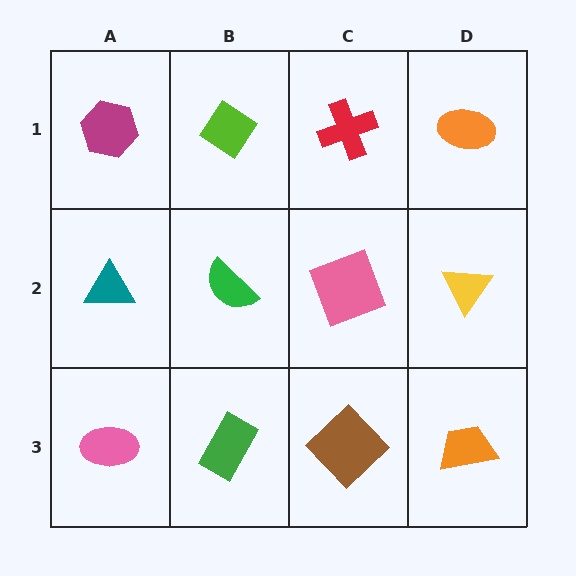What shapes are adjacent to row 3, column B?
A green semicircle (row 2, column B), a pink ellipse (row 3, column A), a brown diamond (row 3, column C).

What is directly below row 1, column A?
A teal triangle.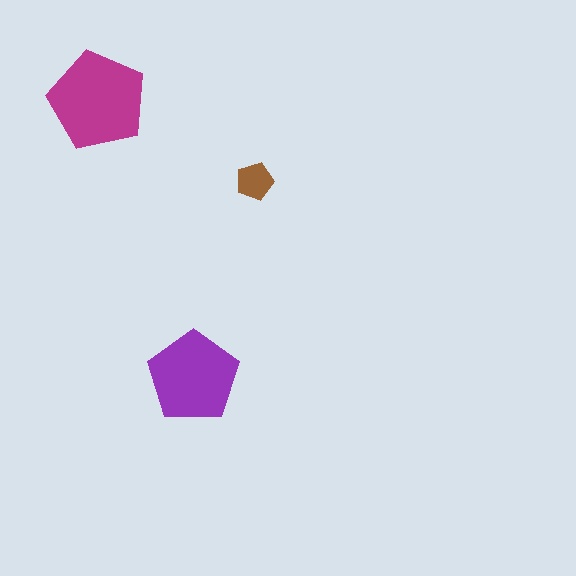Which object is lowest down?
The purple pentagon is bottommost.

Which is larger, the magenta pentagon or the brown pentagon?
The magenta one.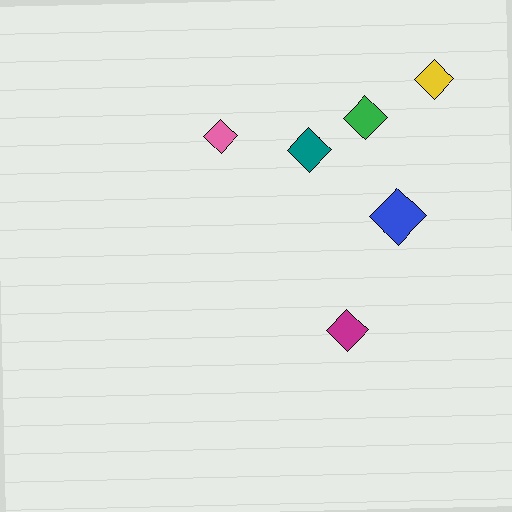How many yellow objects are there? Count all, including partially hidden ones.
There is 1 yellow object.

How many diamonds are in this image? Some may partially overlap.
There are 6 diamonds.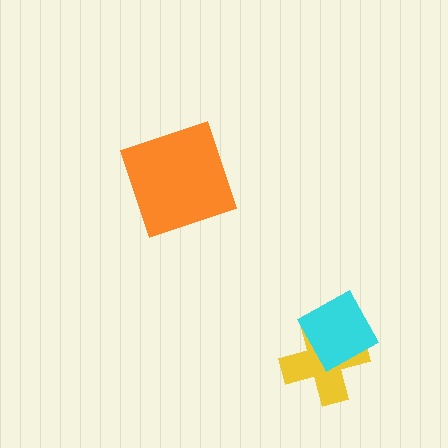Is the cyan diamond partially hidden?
No, no other shape covers it.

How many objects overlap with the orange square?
0 objects overlap with the orange square.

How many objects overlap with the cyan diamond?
1 object overlaps with the cyan diamond.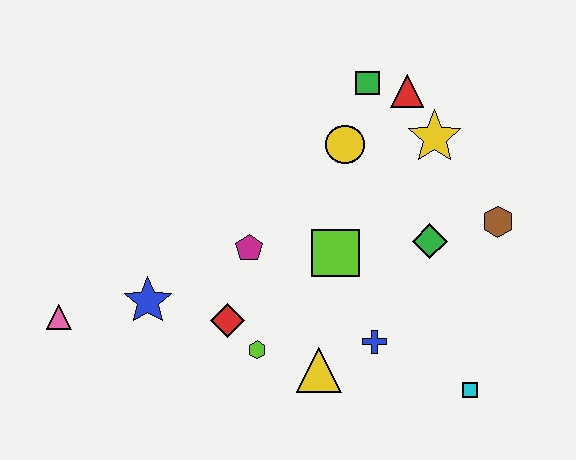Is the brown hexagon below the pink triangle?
No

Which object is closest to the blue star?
The red diamond is closest to the blue star.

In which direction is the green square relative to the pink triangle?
The green square is to the right of the pink triangle.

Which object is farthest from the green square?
The pink triangle is farthest from the green square.